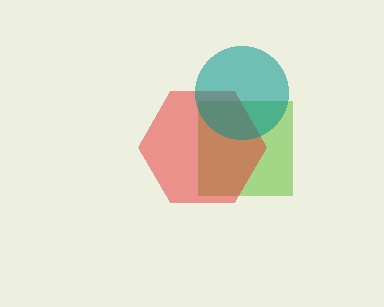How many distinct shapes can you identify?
There are 3 distinct shapes: a lime square, a red hexagon, a teal circle.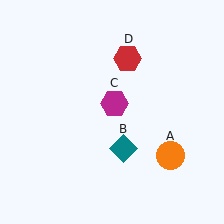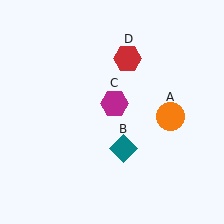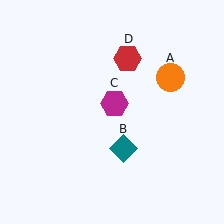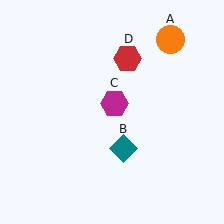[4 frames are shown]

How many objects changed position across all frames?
1 object changed position: orange circle (object A).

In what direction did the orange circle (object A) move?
The orange circle (object A) moved up.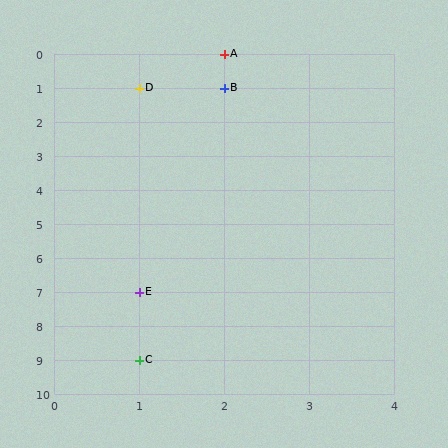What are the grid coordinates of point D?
Point D is at grid coordinates (1, 1).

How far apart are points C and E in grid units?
Points C and E are 2 rows apart.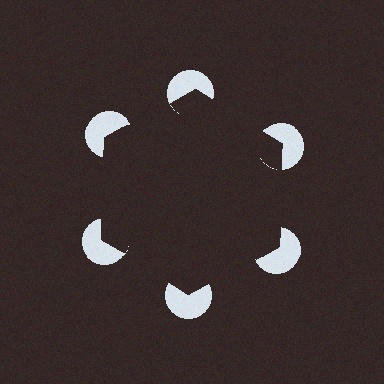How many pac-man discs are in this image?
There are 6 — one at each vertex of the illusory hexagon.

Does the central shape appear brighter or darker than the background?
It typically appears slightly darker than the background, even though no actual brightness change is drawn.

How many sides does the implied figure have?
6 sides.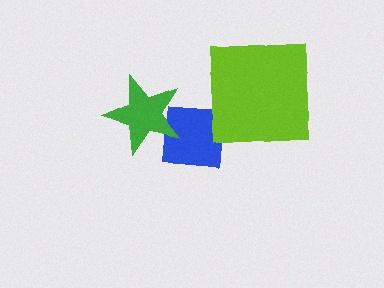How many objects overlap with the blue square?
2 objects overlap with the blue square.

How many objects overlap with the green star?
1 object overlaps with the green star.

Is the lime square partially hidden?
No, no other shape covers it.